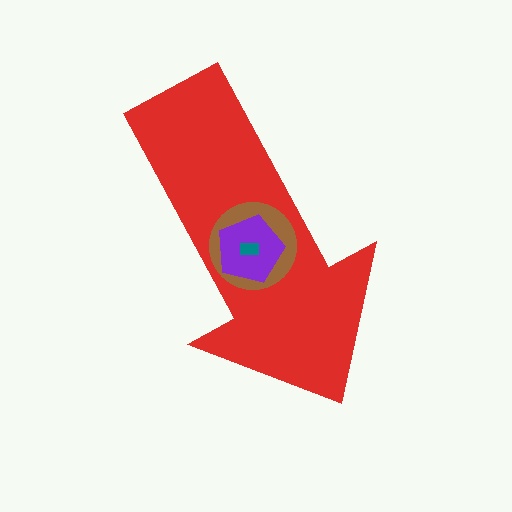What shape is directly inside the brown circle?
The purple pentagon.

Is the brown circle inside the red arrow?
Yes.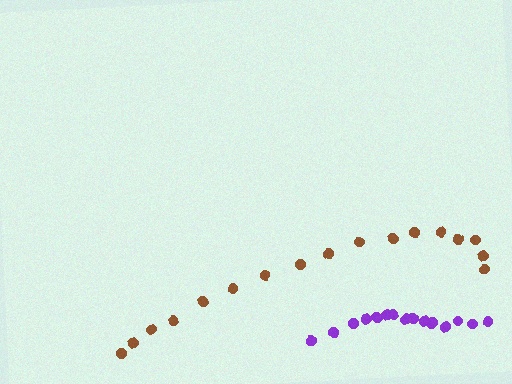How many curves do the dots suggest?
There are 2 distinct paths.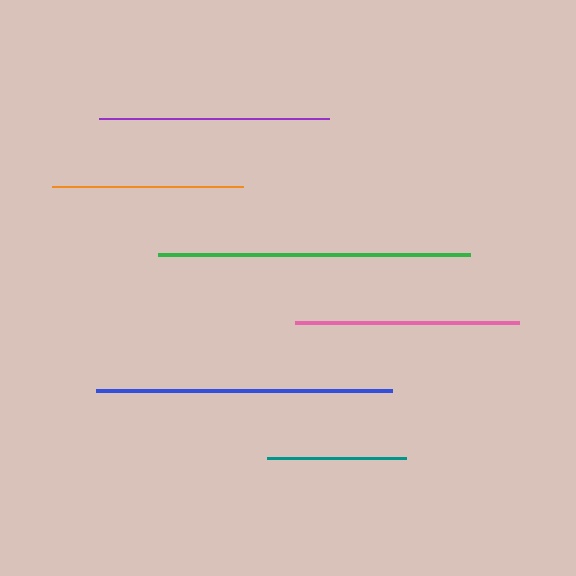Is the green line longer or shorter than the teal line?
The green line is longer than the teal line.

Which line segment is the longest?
The green line is the longest at approximately 312 pixels.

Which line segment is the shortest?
The teal line is the shortest at approximately 139 pixels.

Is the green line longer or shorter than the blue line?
The green line is longer than the blue line.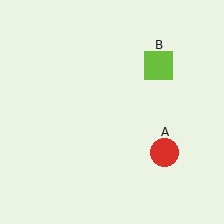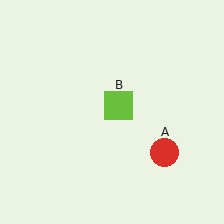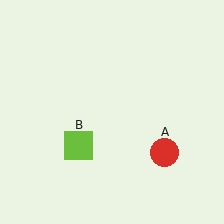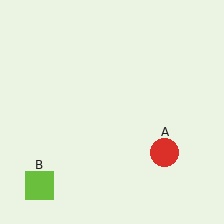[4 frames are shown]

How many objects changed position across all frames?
1 object changed position: lime square (object B).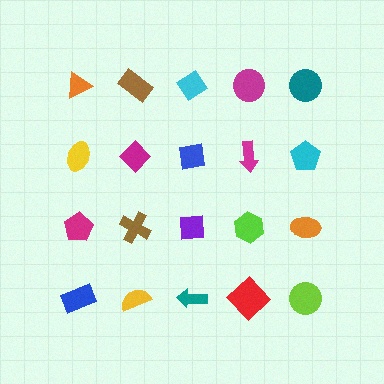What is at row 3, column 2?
A brown cross.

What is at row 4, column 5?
A lime circle.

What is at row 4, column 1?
A blue rectangle.